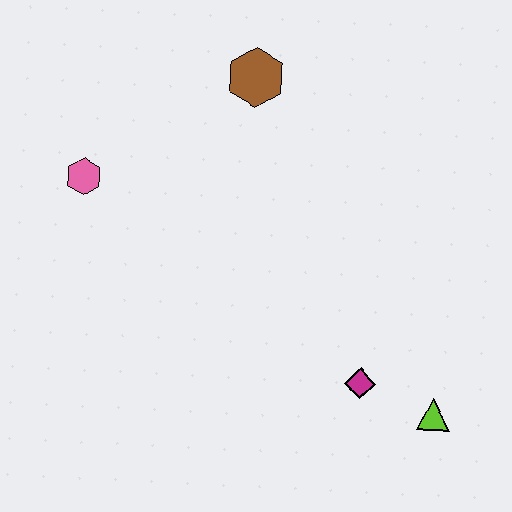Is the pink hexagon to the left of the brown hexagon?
Yes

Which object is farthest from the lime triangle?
The pink hexagon is farthest from the lime triangle.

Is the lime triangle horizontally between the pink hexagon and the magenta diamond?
No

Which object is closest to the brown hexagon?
The pink hexagon is closest to the brown hexagon.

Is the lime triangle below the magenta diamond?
Yes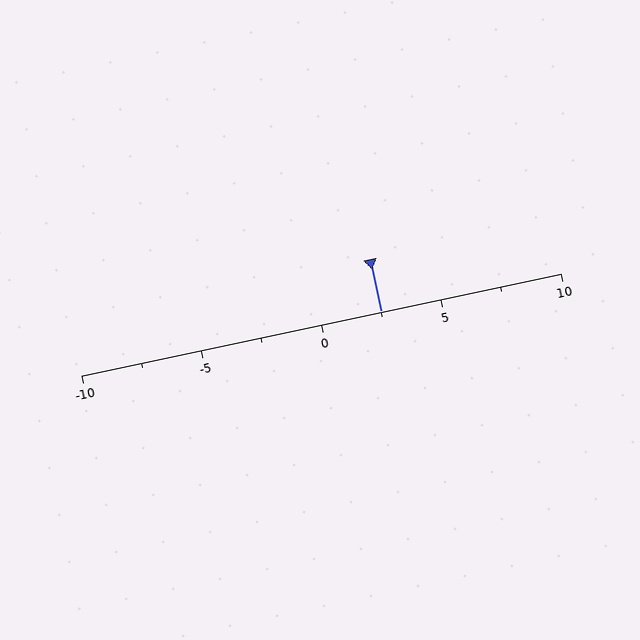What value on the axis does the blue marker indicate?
The marker indicates approximately 2.5.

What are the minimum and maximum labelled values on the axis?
The axis runs from -10 to 10.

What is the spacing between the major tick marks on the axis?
The major ticks are spaced 5 apart.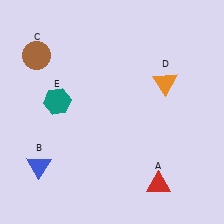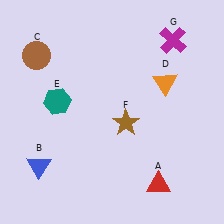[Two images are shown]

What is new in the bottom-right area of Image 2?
A brown star (F) was added in the bottom-right area of Image 2.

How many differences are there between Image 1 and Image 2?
There are 2 differences between the two images.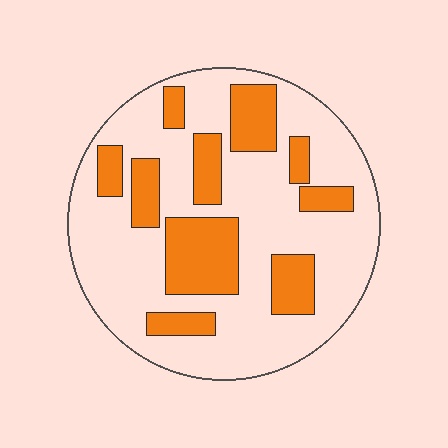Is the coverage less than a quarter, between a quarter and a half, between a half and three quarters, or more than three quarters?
Between a quarter and a half.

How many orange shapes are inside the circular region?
10.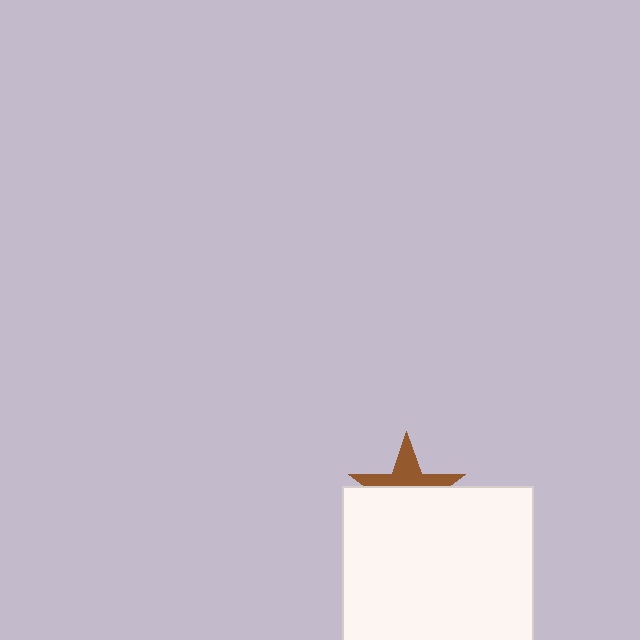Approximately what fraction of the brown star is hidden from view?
Roughly 58% of the brown star is hidden behind the white rectangle.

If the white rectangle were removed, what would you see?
You would see the complete brown star.